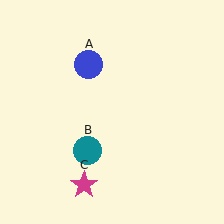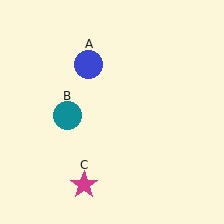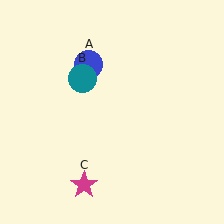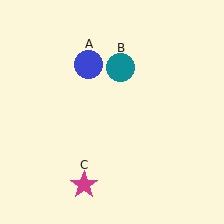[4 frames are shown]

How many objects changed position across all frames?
1 object changed position: teal circle (object B).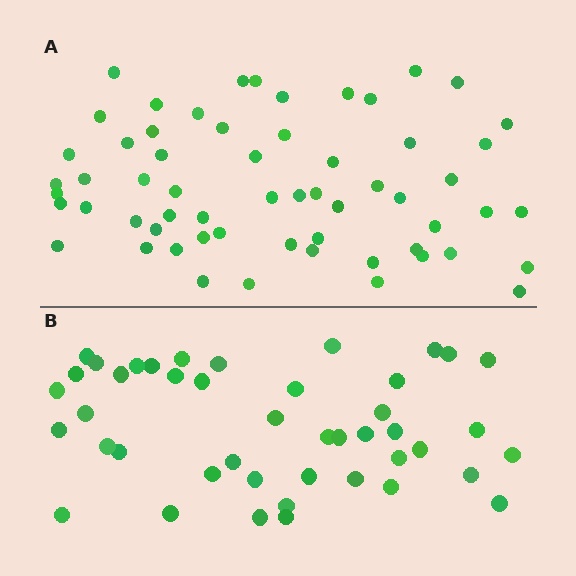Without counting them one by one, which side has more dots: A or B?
Region A (the top region) has more dots.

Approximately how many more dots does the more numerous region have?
Region A has approximately 15 more dots than region B.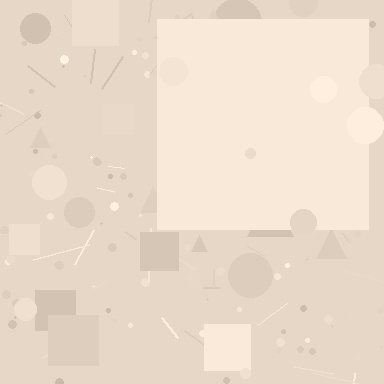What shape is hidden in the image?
A square is hidden in the image.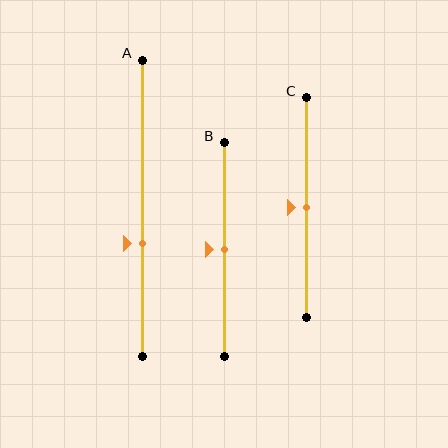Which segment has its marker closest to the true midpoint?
Segment B has its marker closest to the true midpoint.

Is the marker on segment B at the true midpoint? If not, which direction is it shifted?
Yes, the marker on segment B is at the true midpoint.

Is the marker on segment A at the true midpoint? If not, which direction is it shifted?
No, the marker on segment A is shifted downward by about 12% of the segment length.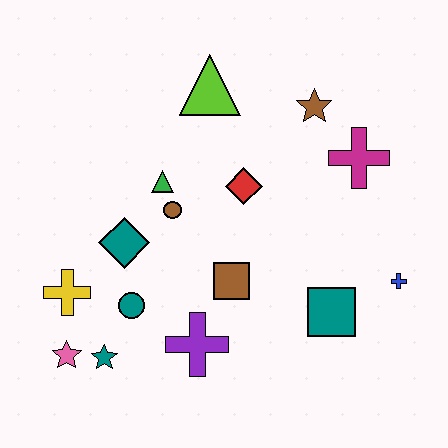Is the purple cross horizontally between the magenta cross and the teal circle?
Yes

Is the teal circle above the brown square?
No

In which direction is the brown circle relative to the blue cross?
The brown circle is to the left of the blue cross.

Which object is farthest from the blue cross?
The pink star is farthest from the blue cross.